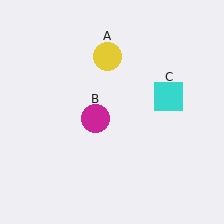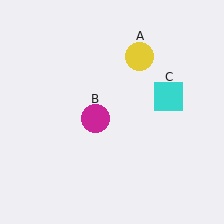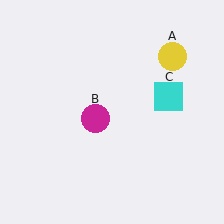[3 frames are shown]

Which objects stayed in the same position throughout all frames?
Magenta circle (object B) and cyan square (object C) remained stationary.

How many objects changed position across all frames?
1 object changed position: yellow circle (object A).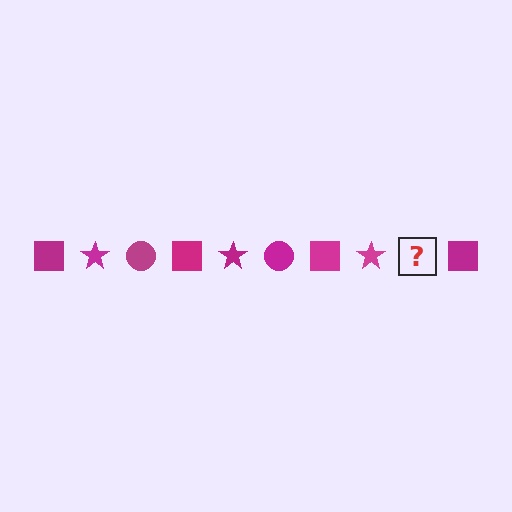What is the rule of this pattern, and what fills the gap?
The rule is that the pattern cycles through square, star, circle shapes in magenta. The gap should be filled with a magenta circle.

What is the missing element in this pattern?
The missing element is a magenta circle.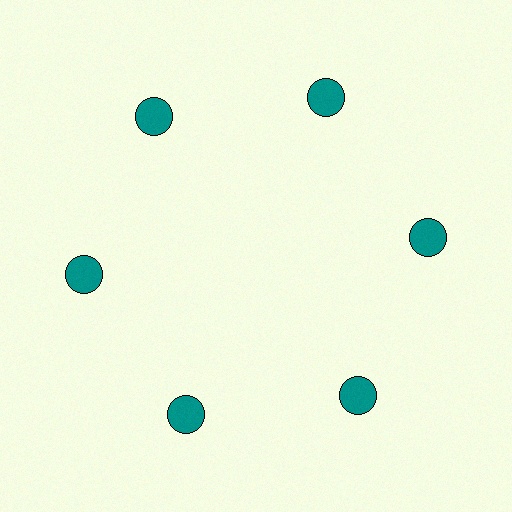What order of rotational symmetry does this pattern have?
This pattern has 6-fold rotational symmetry.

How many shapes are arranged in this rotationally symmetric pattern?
There are 6 shapes, arranged in 6 groups of 1.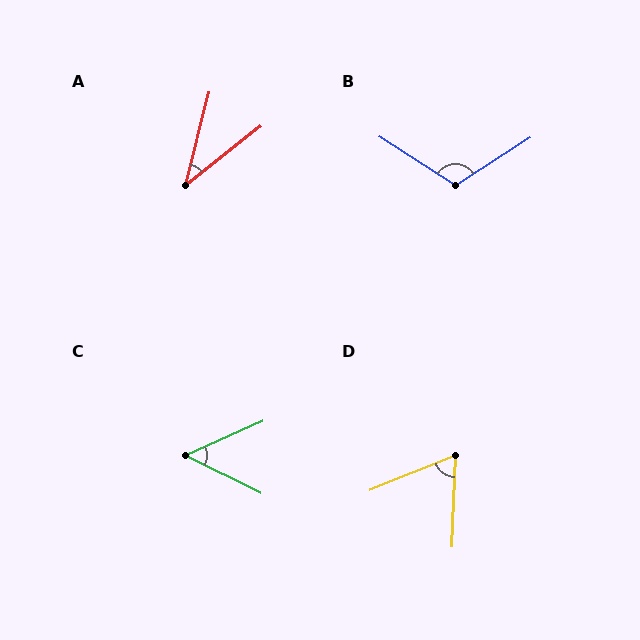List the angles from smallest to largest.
A (38°), C (50°), D (65°), B (115°).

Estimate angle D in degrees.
Approximately 65 degrees.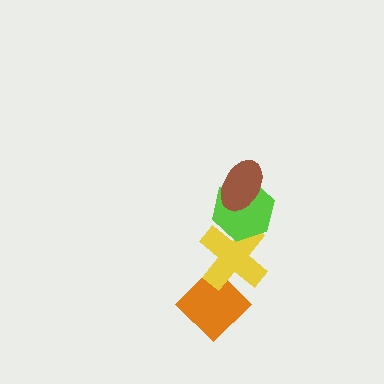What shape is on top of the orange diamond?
The yellow cross is on top of the orange diamond.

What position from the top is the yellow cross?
The yellow cross is 3rd from the top.